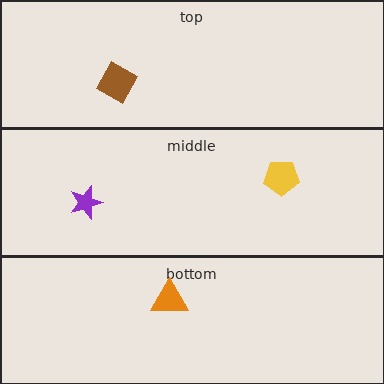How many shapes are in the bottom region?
1.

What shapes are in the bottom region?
The orange triangle.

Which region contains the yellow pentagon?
The middle region.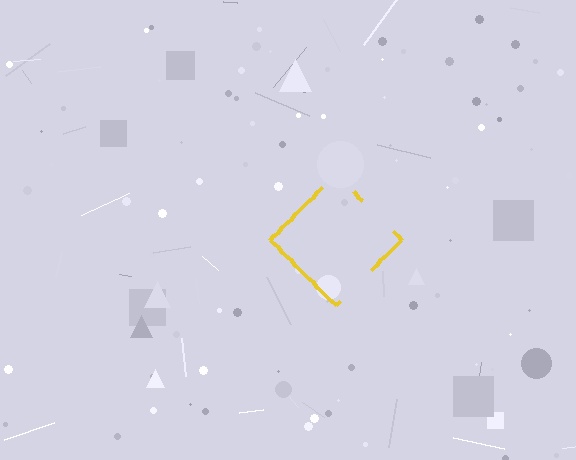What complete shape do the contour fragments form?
The contour fragments form a diamond.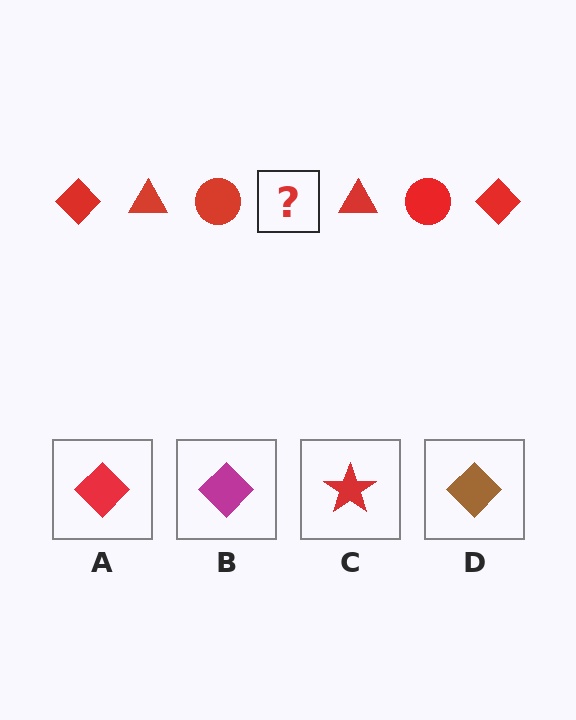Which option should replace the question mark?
Option A.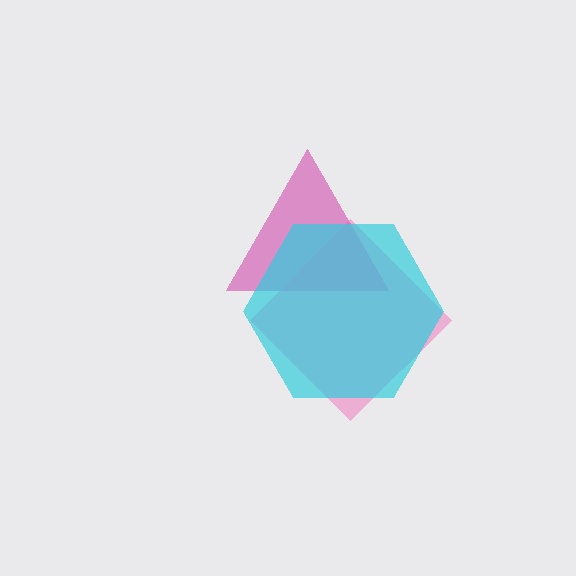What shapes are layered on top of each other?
The layered shapes are: a magenta triangle, a pink diamond, a cyan hexagon.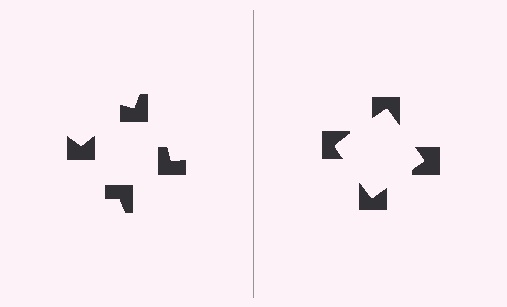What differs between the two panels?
The notched squares are positioned identically on both sides; only the wedge orientations differ. On the right they align to a square; on the left they are misaligned.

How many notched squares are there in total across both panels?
8 — 4 on each side.